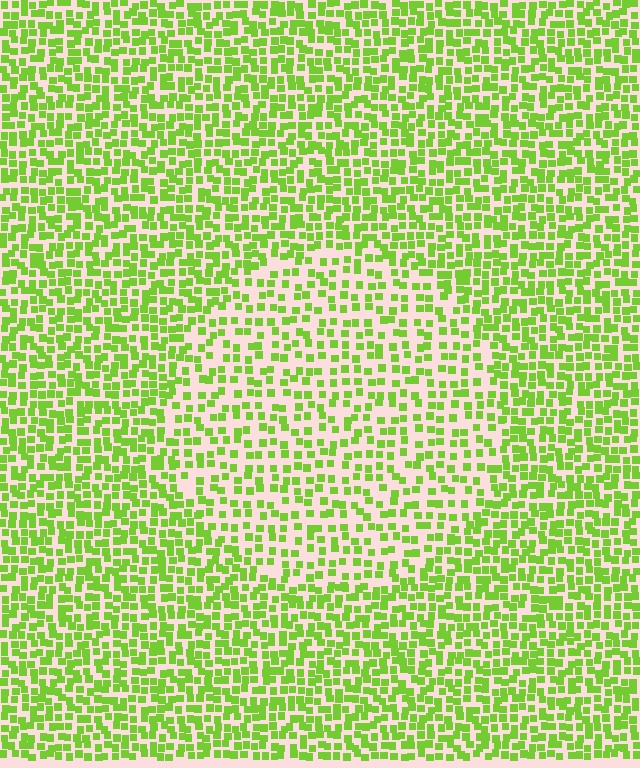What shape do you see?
I see a circle.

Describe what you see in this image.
The image contains small lime elements arranged at two different densities. A circle-shaped region is visible where the elements are less densely packed than the surrounding area.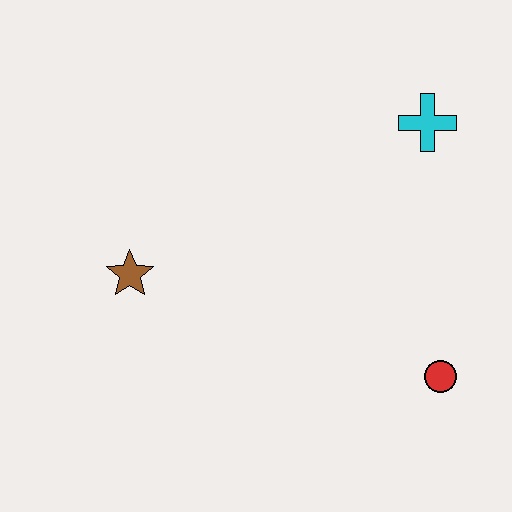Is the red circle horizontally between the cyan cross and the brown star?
No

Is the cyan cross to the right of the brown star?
Yes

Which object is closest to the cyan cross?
The red circle is closest to the cyan cross.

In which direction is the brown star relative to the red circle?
The brown star is to the left of the red circle.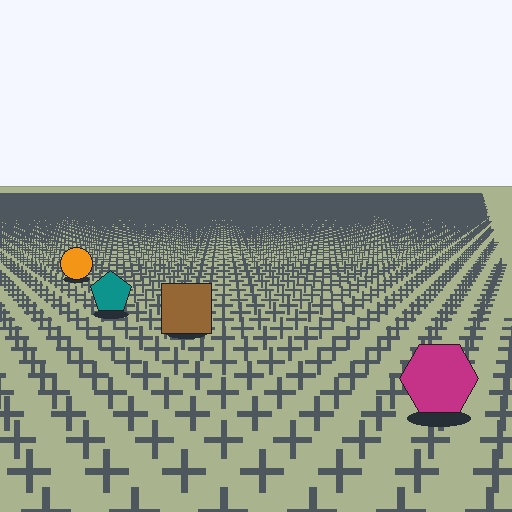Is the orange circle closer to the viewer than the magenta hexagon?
No. The magenta hexagon is closer — you can tell from the texture gradient: the ground texture is coarser near it.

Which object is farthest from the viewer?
The orange circle is farthest from the viewer. It appears smaller and the ground texture around it is denser.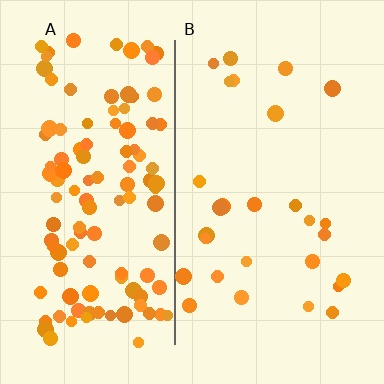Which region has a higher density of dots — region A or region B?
A (the left).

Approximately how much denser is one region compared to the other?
Approximately 4.2× — region A over region B.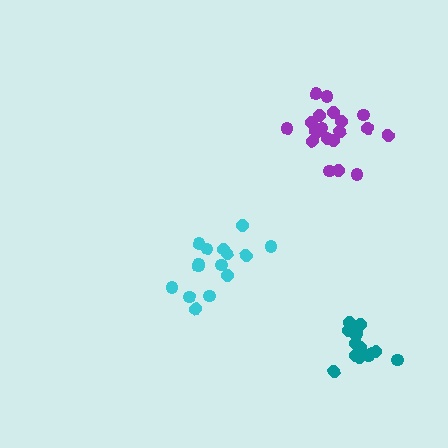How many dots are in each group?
Group 1: 15 dots, Group 2: 15 dots, Group 3: 20 dots (50 total).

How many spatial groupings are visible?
There are 3 spatial groupings.